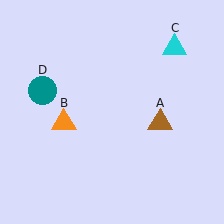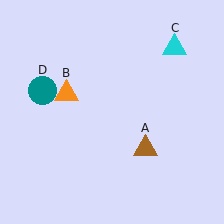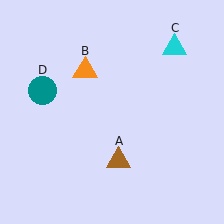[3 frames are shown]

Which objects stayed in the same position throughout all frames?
Cyan triangle (object C) and teal circle (object D) remained stationary.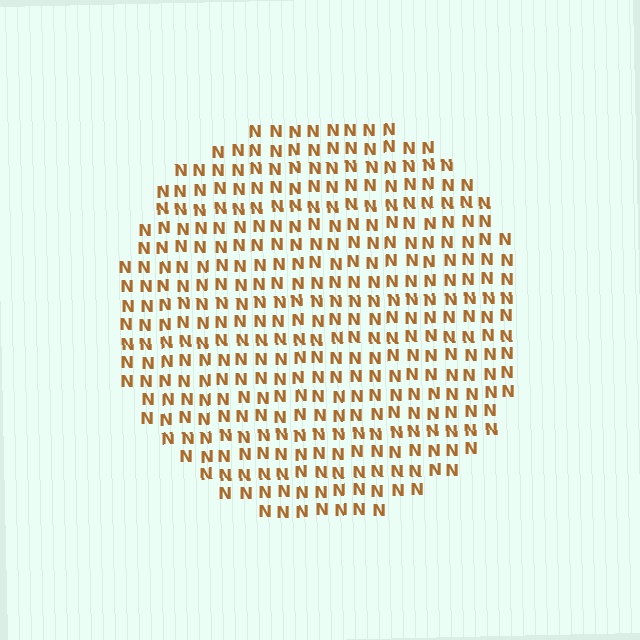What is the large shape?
The large shape is a circle.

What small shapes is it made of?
It is made of small letter N's.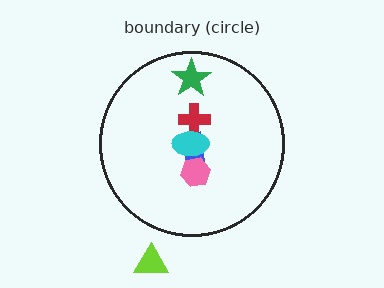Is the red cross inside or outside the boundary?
Inside.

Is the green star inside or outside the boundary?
Inside.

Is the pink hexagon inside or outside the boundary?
Inside.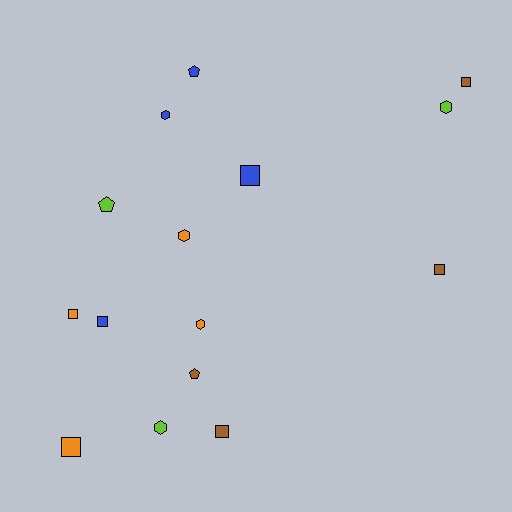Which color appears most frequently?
Brown, with 4 objects.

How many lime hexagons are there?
There are 2 lime hexagons.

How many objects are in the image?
There are 15 objects.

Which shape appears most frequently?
Square, with 7 objects.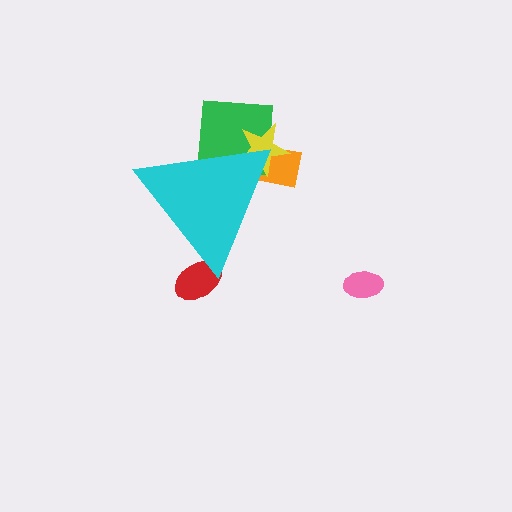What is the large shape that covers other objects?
A cyan triangle.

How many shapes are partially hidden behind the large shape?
4 shapes are partially hidden.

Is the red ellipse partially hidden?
Yes, the red ellipse is partially hidden behind the cyan triangle.